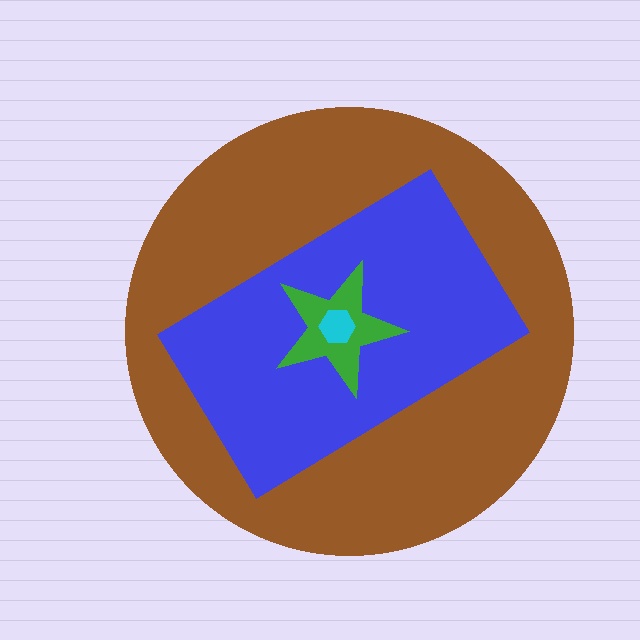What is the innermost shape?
The cyan hexagon.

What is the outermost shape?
The brown circle.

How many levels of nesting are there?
4.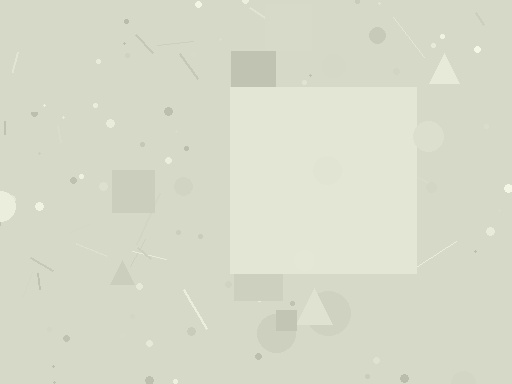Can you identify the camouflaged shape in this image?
The camouflaged shape is a square.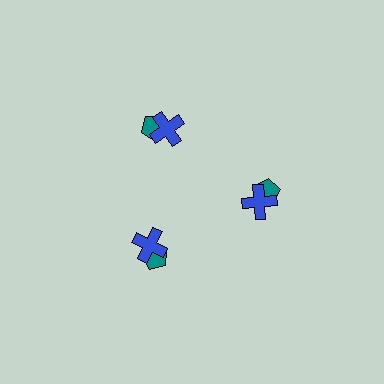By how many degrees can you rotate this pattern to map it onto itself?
The pattern maps onto itself every 120 degrees of rotation.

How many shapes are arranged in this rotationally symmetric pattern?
There are 6 shapes, arranged in 3 groups of 2.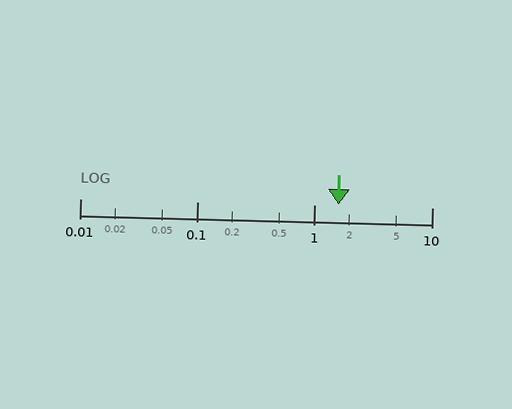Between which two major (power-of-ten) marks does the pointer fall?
The pointer is between 1 and 10.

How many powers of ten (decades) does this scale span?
The scale spans 3 decades, from 0.01 to 10.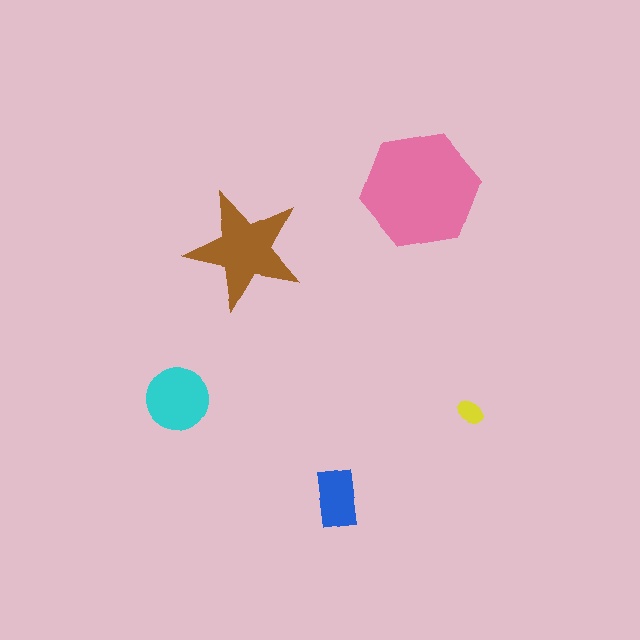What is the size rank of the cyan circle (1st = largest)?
3rd.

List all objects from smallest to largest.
The yellow ellipse, the blue rectangle, the cyan circle, the brown star, the pink hexagon.